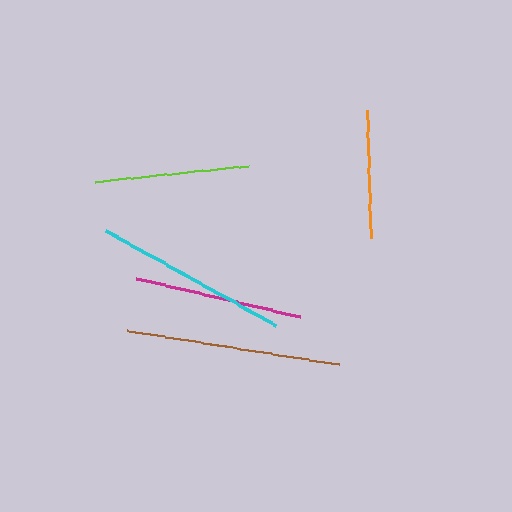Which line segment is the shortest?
The orange line is the shortest at approximately 128 pixels.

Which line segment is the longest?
The brown line is the longest at approximately 214 pixels.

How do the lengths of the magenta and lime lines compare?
The magenta and lime lines are approximately the same length.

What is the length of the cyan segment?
The cyan segment is approximately 194 pixels long.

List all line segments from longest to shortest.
From longest to shortest: brown, cyan, magenta, lime, orange.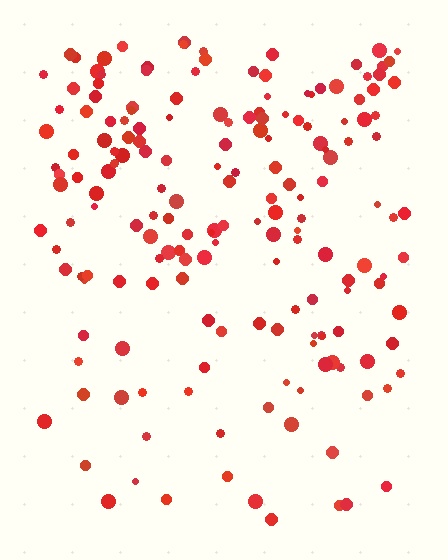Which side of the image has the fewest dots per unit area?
The bottom.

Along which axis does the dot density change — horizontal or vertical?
Vertical.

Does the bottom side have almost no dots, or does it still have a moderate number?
Still a moderate number, just noticeably fewer than the top.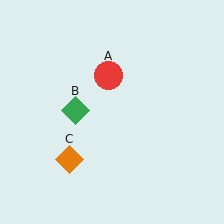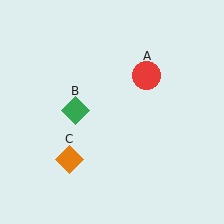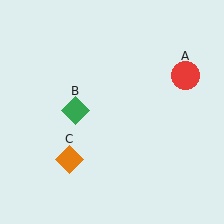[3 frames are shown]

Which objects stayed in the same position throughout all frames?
Green diamond (object B) and orange diamond (object C) remained stationary.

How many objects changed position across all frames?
1 object changed position: red circle (object A).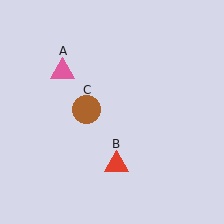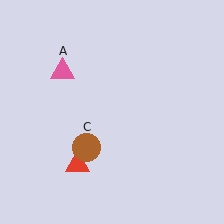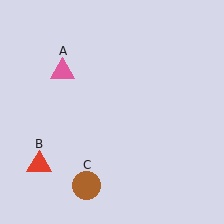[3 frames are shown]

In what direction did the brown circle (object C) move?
The brown circle (object C) moved down.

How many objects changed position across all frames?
2 objects changed position: red triangle (object B), brown circle (object C).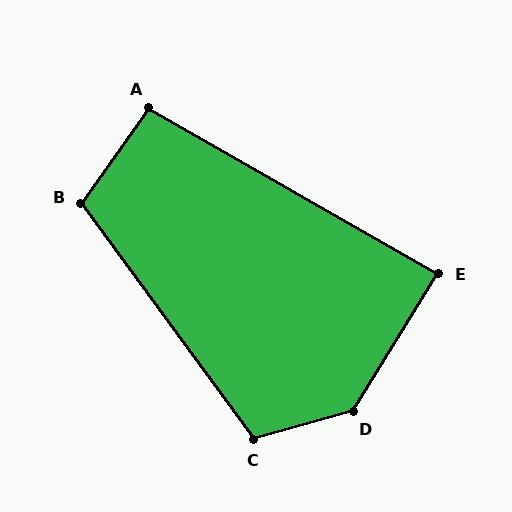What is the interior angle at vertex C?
Approximately 111 degrees (obtuse).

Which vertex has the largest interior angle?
D, at approximately 137 degrees.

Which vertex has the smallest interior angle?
E, at approximately 88 degrees.